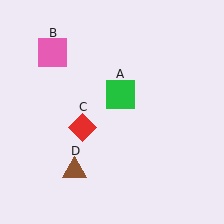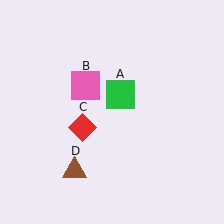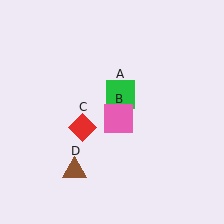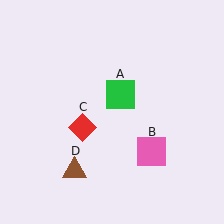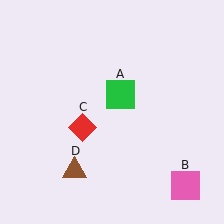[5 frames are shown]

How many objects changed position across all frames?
1 object changed position: pink square (object B).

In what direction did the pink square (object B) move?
The pink square (object B) moved down and to the right.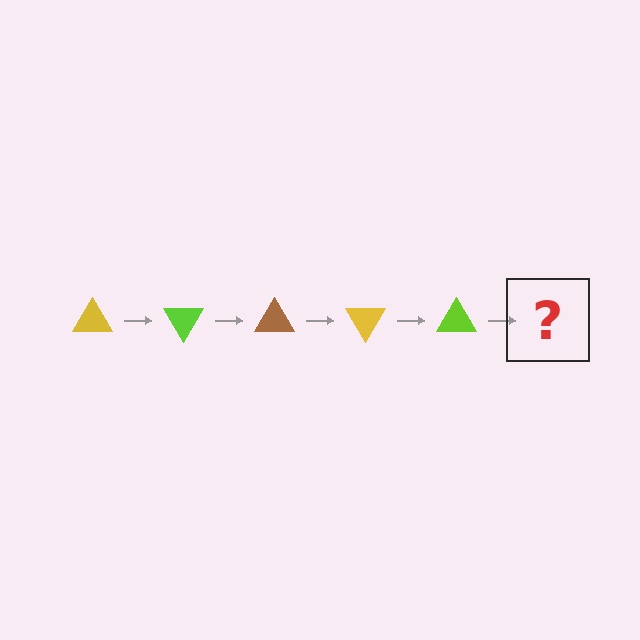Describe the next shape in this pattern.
It should be a brown triangle, rotated 300 degrees from the start.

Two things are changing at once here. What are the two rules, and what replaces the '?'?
The two rules are that it rotates 60 degrees each step and the color cycles through yellow, lime, and brown. The '?' should be a brown triangle, rotated 300 degrees from the start.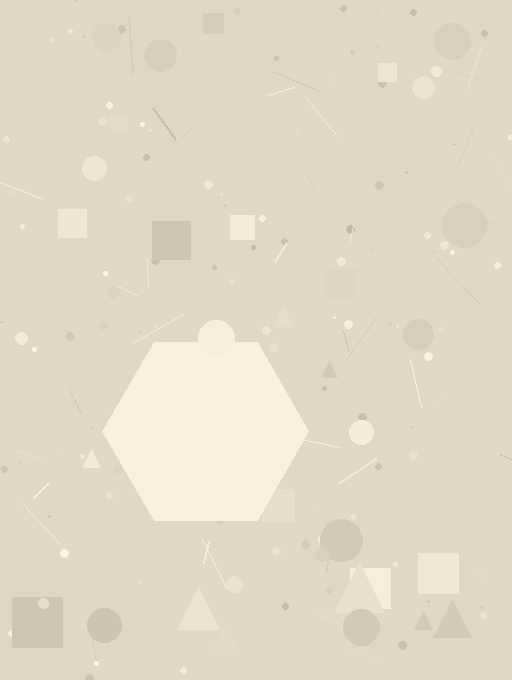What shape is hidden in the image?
A hexagon is hidden in the image.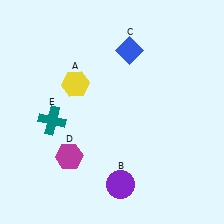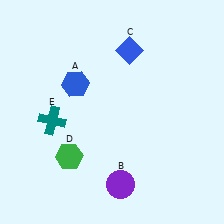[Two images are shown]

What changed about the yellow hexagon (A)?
In Image 1, A is yellow. In Image 2, it changed to blue.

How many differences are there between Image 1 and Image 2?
There are 2 differences between the two images.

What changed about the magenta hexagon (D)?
In Image 1, D is magenta. In Image 2, it changed to green.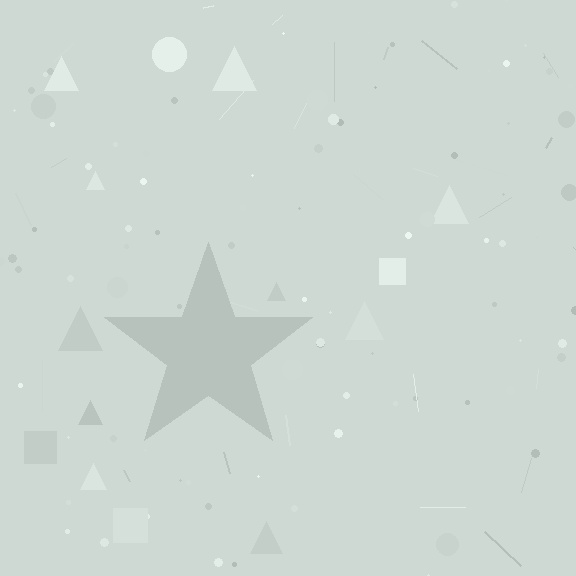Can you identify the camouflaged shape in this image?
The camouflaged shape is a star.